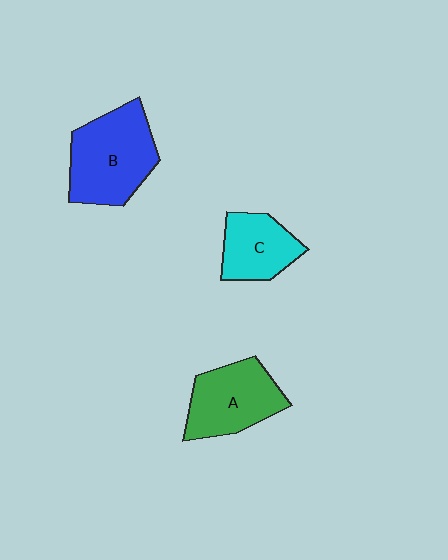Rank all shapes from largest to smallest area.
From largest to smallest: B (blue), A (green), C (cyan).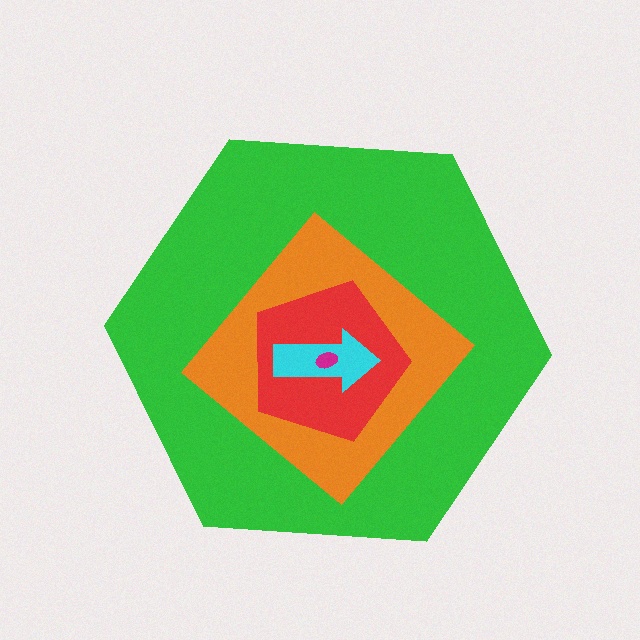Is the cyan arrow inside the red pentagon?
Yes.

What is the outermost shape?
The green hexagon.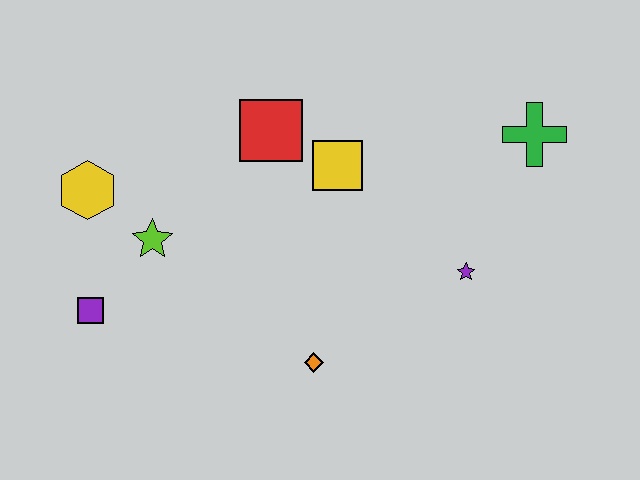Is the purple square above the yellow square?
No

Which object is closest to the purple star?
The green cross is closest to the purple star.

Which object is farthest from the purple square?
The green cross is farthest from the purple square.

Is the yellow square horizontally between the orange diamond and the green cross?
Yes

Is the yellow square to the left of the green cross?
Yes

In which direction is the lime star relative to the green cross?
The lime star is to the left of the green cross.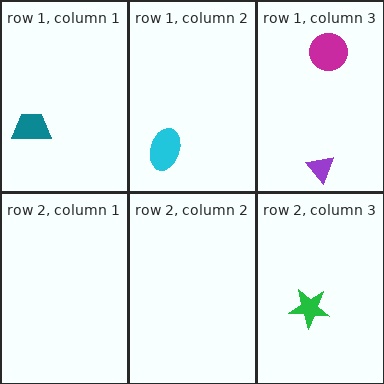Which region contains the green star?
The row 2, column 3 region.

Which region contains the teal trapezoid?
The row 1, column 1 region.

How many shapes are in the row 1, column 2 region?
1.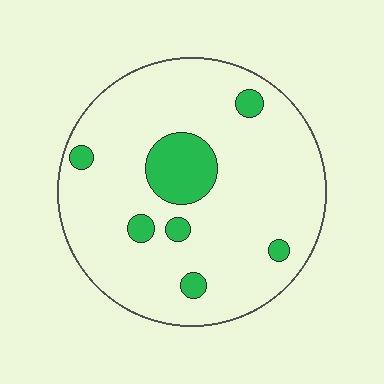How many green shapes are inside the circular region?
7.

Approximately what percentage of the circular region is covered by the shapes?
Approximately 15%.